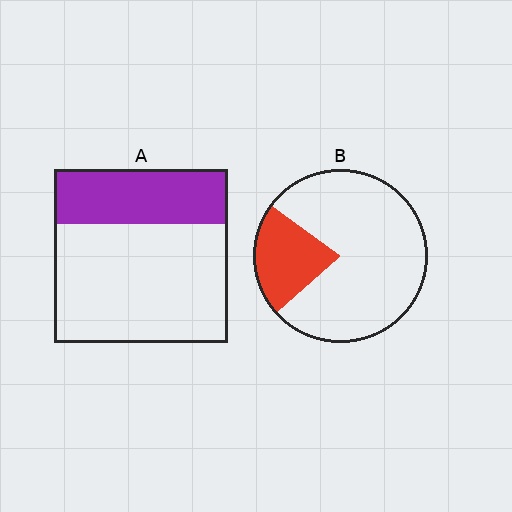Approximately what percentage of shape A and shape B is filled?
A is approximately 30% and B is approximately 20%.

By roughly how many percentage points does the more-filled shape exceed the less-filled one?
By roughly 10 percentage points (A over B).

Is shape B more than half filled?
No.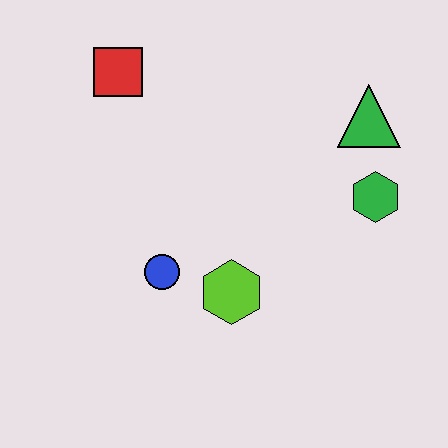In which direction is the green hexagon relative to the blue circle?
The green hexagon is to the right of the blue circle.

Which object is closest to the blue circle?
The lime hexagon is closest to the blue circle.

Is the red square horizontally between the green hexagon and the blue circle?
No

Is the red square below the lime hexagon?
No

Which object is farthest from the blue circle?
The green triangle is farthest from the blue circle.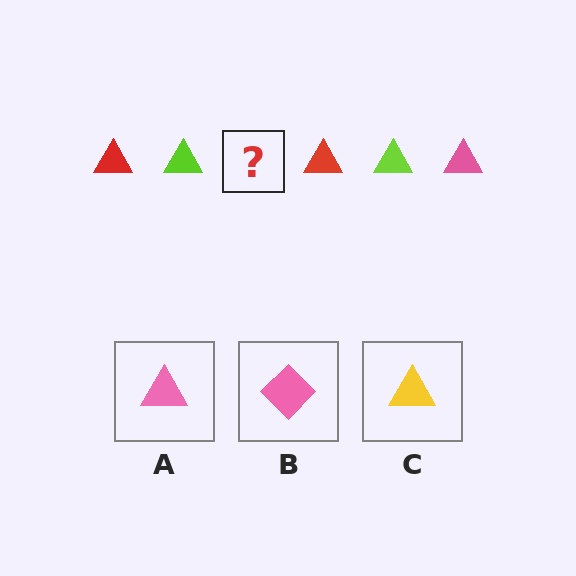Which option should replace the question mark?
Option A.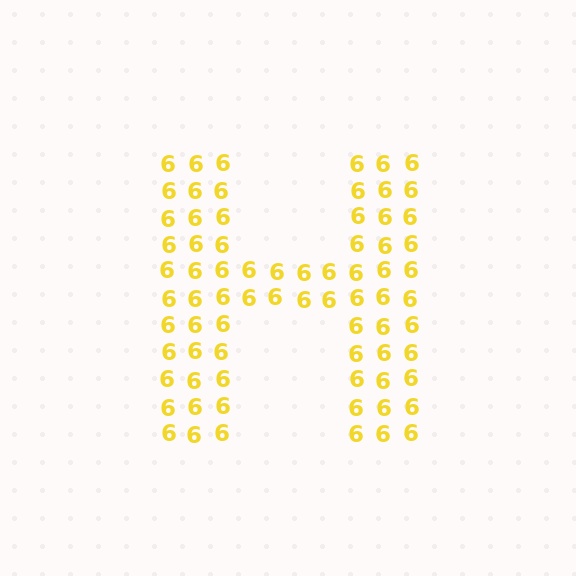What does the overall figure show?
The overall figure shows the letter H.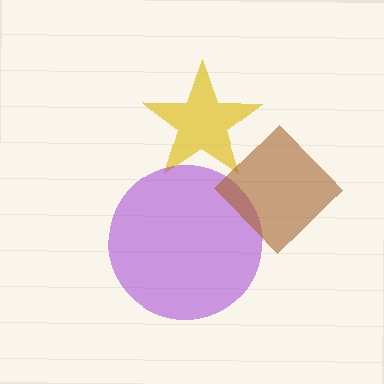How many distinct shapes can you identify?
There are 3 distinct shapes: a yellow star, a purple circle, a brown diamond.